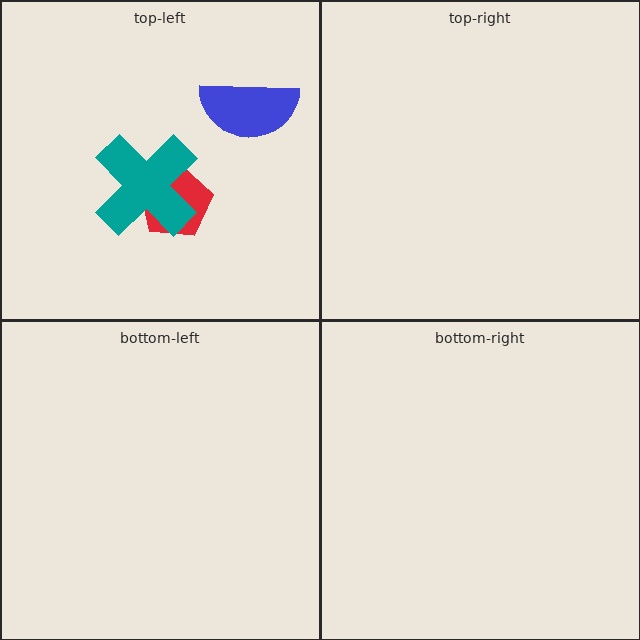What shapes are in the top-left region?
The red pentagon, the teal cross, the blue semicircle.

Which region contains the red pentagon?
The top-left region.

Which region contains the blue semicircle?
The top-left region.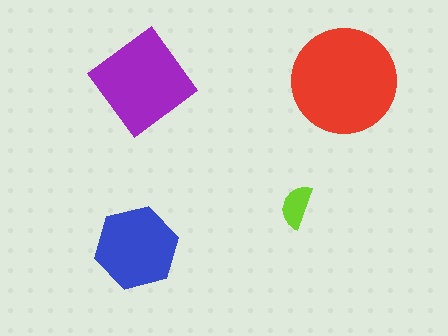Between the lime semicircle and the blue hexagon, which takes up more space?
The blue hexagon.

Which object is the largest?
The red circle.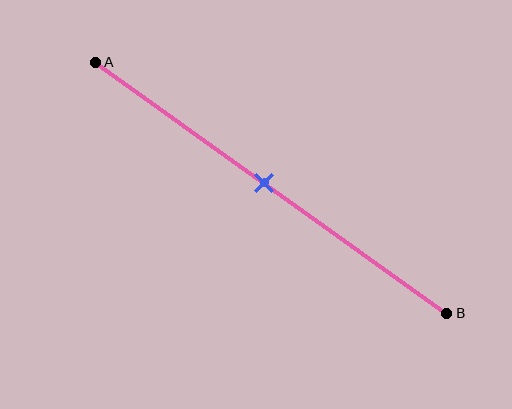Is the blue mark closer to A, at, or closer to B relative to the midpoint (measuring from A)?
The blue mark is approximately at the midpoint of segment AB.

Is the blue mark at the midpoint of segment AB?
Yes, the mark is approximately at the midpoint.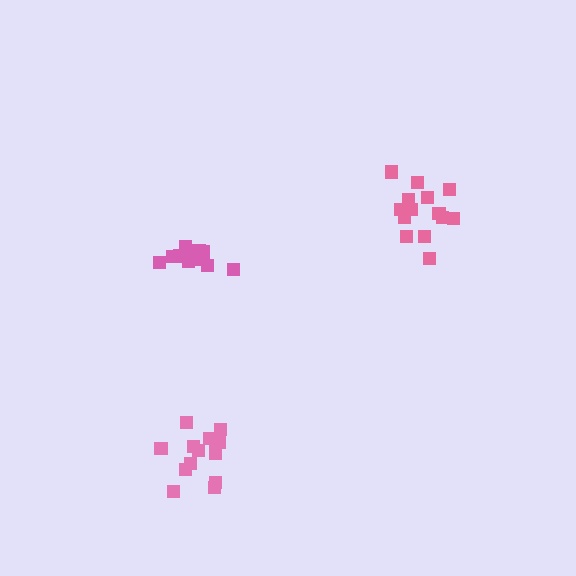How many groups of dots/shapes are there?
There are 3 groups.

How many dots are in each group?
Group 1: 12 dots, Group 2: 14 dots, Group 3: 14 dots (40 total).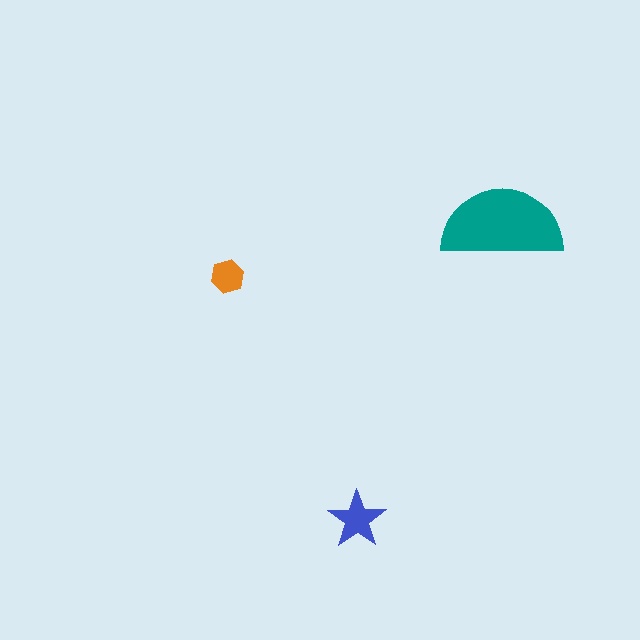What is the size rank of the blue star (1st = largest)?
2nd.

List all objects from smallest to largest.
The orange hexagon, the blue star, the teal semicircle.